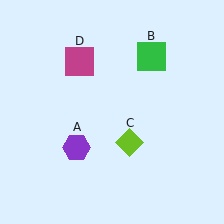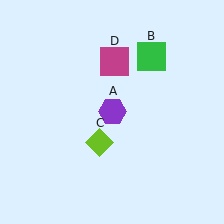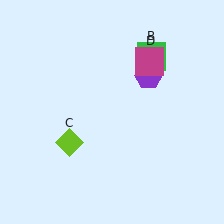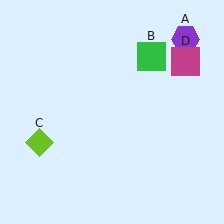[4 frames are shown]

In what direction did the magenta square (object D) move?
The magenta square (object D) moved right.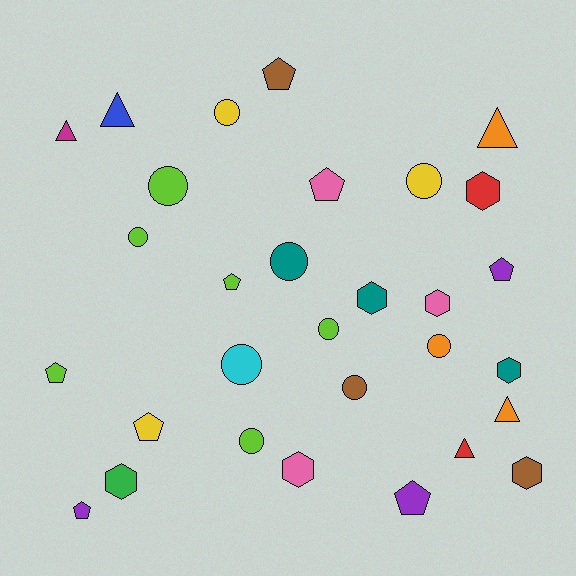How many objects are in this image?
There are 30 objects.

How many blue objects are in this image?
There is 1 blue object.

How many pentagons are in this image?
There are 8 pentagons.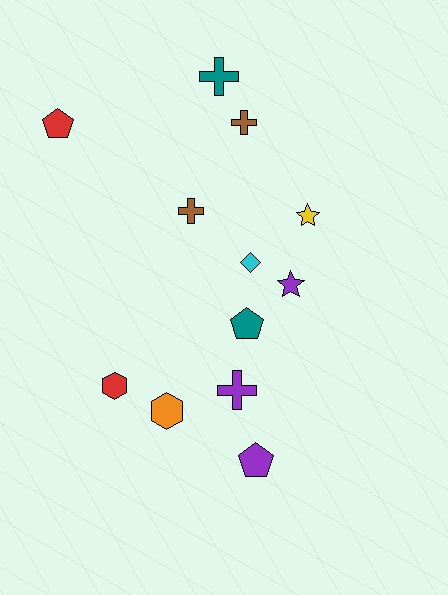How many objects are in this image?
There are 12 objects.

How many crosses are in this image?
There are 4 crosses.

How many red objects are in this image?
There are 2 red objects.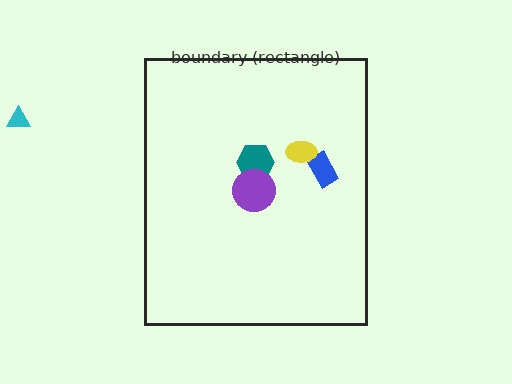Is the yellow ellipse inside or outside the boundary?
Inside.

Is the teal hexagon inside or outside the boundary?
Inside.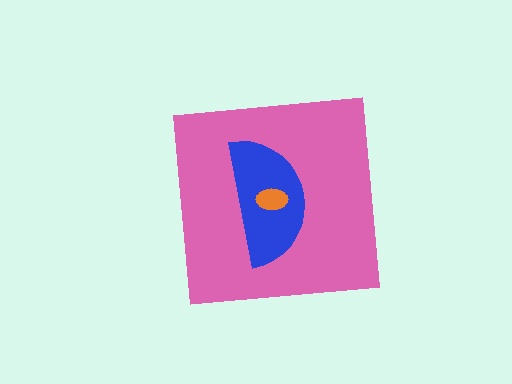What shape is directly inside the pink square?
The blue semicircle.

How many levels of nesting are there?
3.